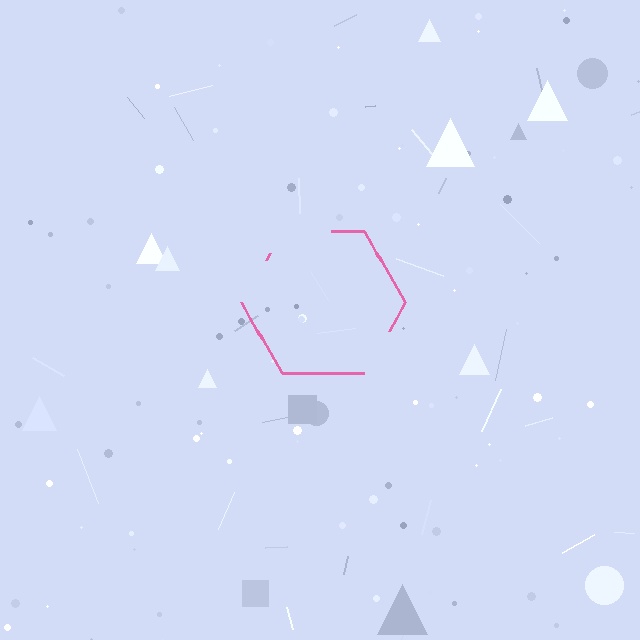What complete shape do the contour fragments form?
The contour fragments form a hexagon.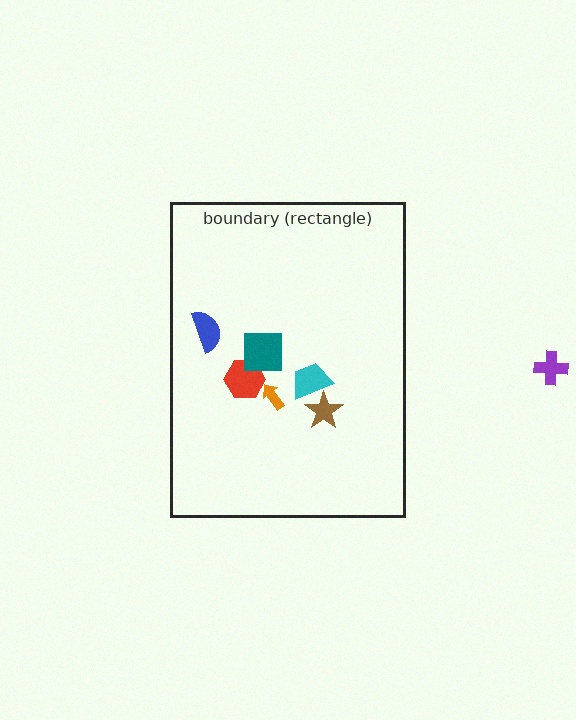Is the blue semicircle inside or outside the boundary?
Inside.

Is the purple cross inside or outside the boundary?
Outside.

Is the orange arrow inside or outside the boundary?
Inside.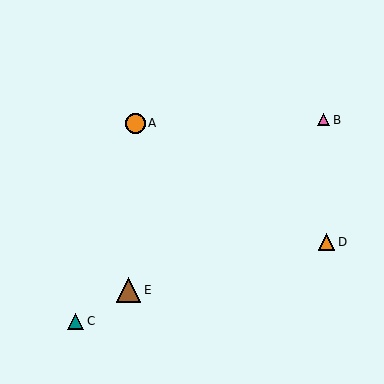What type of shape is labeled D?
Shape D is an orange triangle.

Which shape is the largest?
The brown triangle (labeled E) is the largest.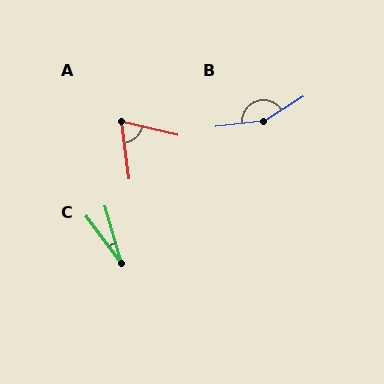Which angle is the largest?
B, at approximately 154 degrees.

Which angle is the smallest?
C, at approximately 21 degrees.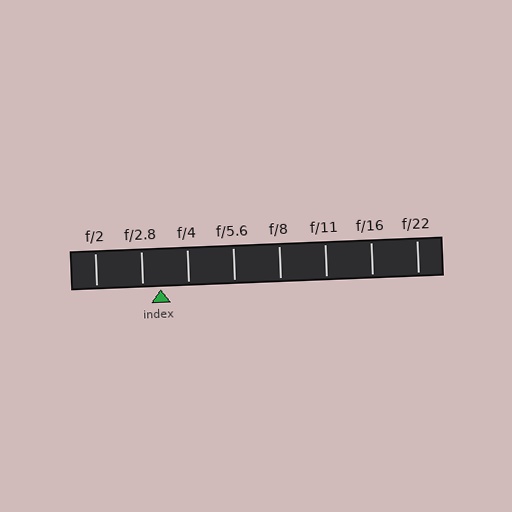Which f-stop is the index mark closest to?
The index mark is closest to f/2.8.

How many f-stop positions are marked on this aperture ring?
There are 8 f-stop positions marked.